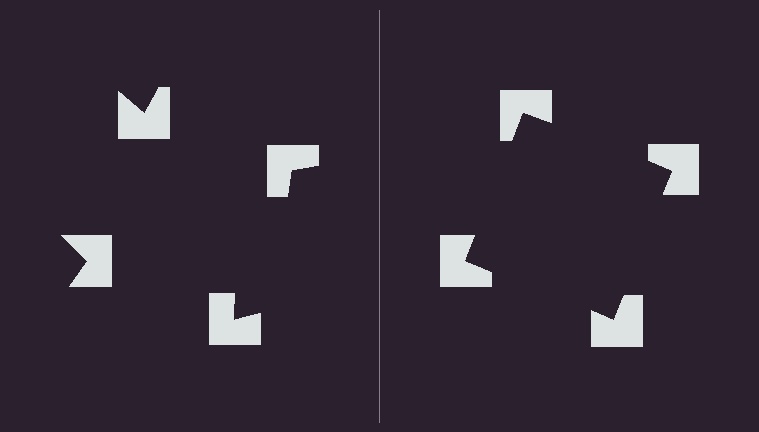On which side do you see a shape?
An illusory square appears on the right side. On the left side the wedge cuts are rotated, so no coherent shape forms.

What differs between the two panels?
The notched squares are positioned identically on both sides; only the wedge orientations differ. On the right they align to a square; on the left they are misaligned.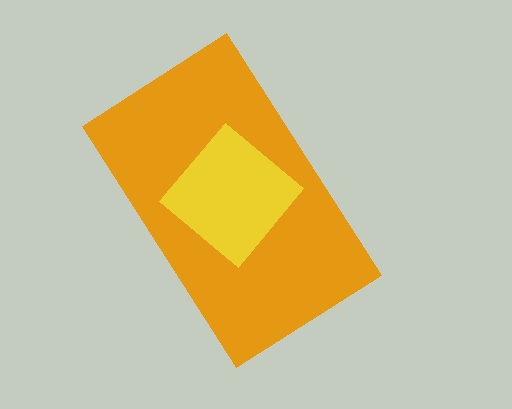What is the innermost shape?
The yellow diamond.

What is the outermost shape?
The orange rectangle.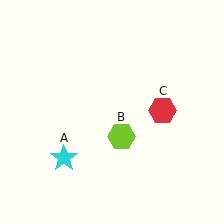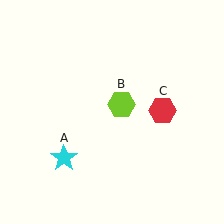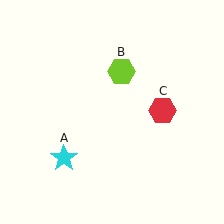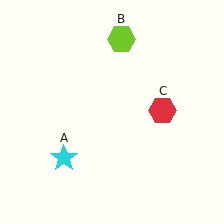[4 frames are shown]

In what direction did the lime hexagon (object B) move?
The lime hexagon (object B) moved up.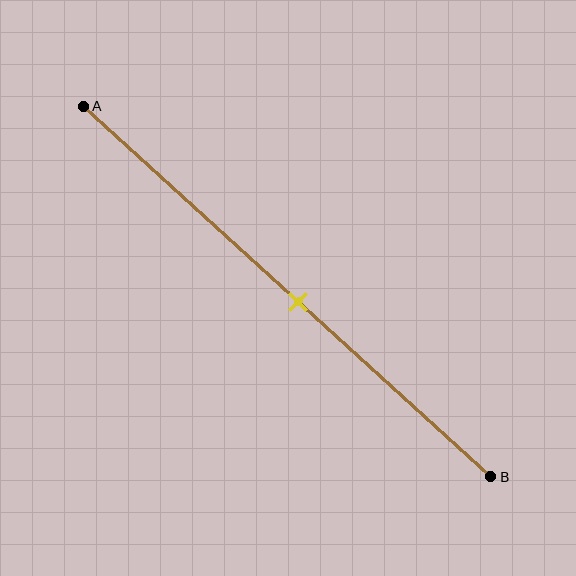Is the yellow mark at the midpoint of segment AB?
Yes, the mark is approximately at the midpoint.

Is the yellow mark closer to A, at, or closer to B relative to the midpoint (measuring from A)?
The yellow mark is approximately at the midpoint of segment AB.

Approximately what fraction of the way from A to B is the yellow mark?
The yellow mark is approximately 55% of the way from A to B.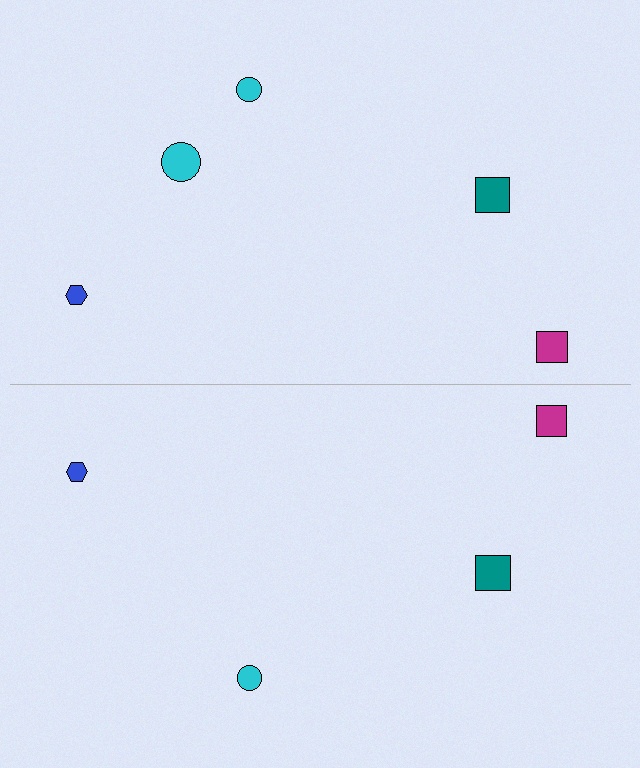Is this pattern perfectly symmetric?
No, the pattern is not perfectly symmetric. A cyan circle is missing from the bottom side.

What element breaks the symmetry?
A cyan circle is missing from the bottom side.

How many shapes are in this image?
There are 9 shapes in this image.